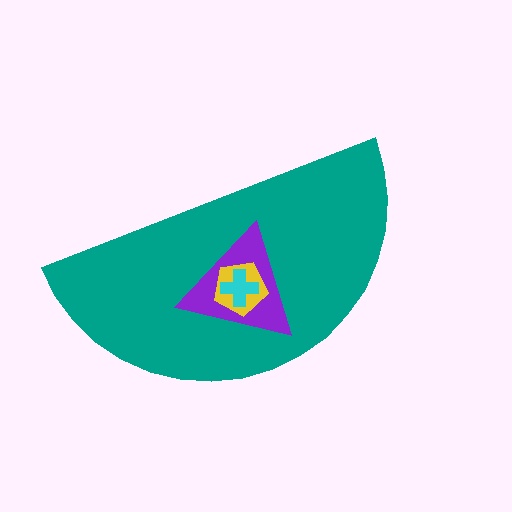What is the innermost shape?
The cyan cross.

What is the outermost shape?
The teal semicircle.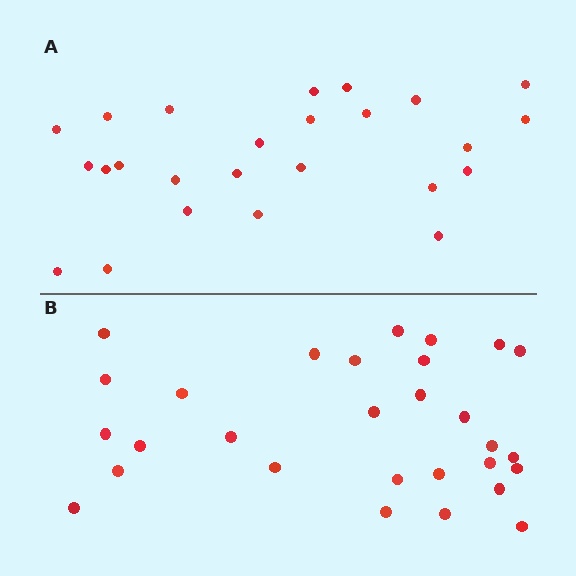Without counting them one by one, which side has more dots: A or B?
Region B (the bottom region) has more dots.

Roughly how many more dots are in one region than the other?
Region B has about 4 more dots than region A.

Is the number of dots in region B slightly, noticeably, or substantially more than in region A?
Region B has only slightly more — the two regions are fairly close. The ratio is roughly 1.2 to 1.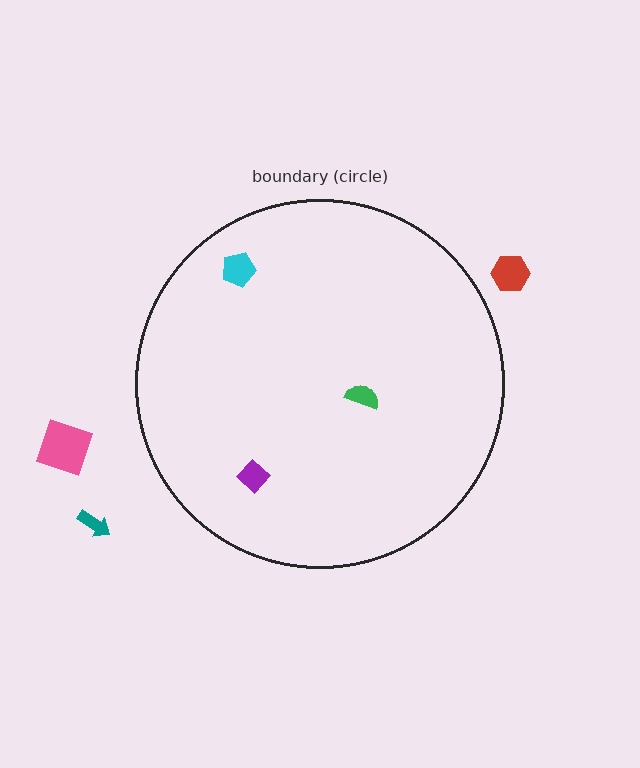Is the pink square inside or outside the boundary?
Outside.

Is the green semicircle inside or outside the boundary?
Inside.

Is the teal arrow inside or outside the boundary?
Outside.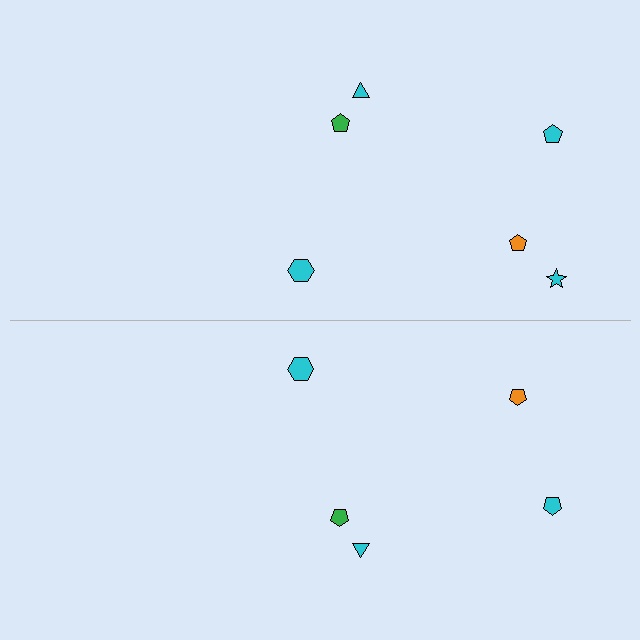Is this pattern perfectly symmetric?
No, the pattern is not perfectly symmetric. A cyan star is missing from the bottom side.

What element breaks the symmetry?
A cyan star is missing from the bottom side.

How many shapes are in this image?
There are 11 shapes in this image.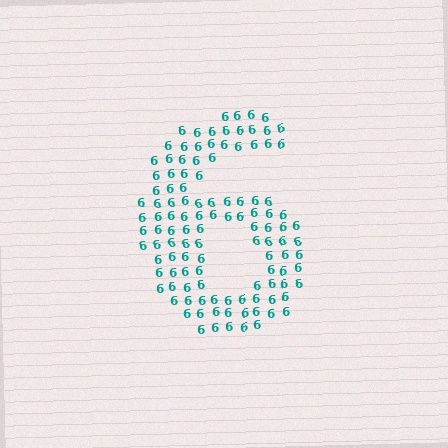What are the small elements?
The small elements are digit 6's.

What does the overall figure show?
The overall figure shows the digit 6.